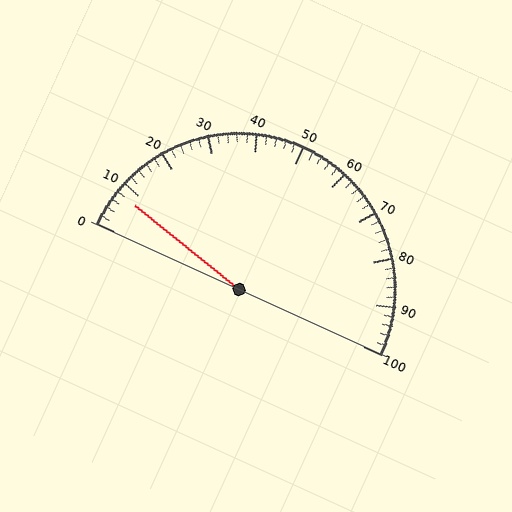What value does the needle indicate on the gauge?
The needle indicates approximately 8.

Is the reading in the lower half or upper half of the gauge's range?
The reading is in the lower half of the range (0 to 100).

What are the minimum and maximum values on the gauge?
The gauge ranges from 0 to 100.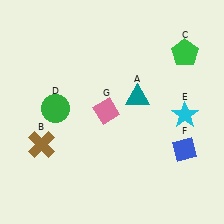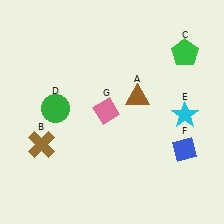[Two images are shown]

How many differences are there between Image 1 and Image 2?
There is 1 difference between the two images.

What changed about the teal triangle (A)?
In Image 1, A is teal. In Image 2, it changed to brown.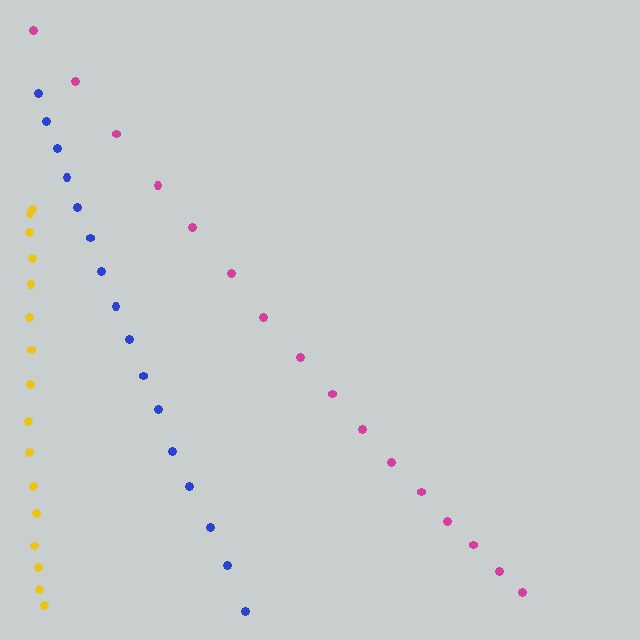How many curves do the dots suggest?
There are 3 distinct paths.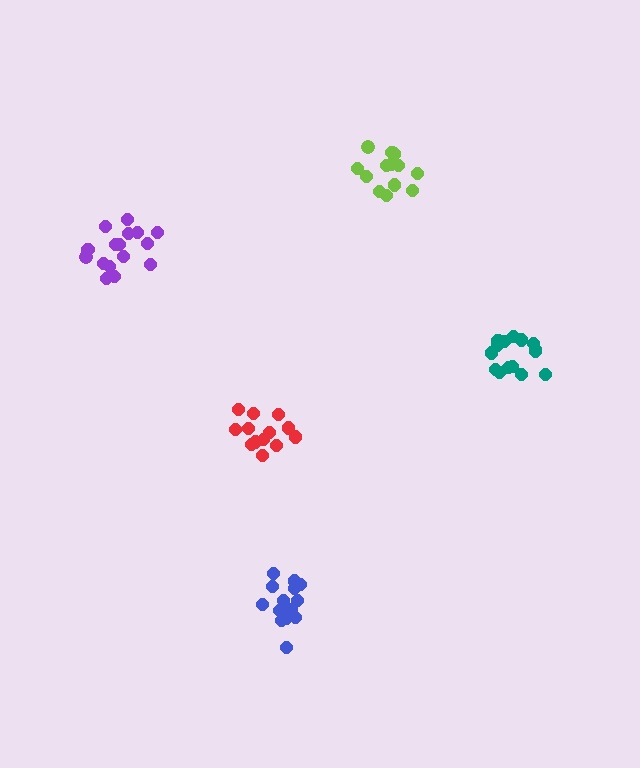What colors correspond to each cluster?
The clusters are colored: purple, teal, lime, red, blue.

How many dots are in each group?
Group 1: 16 dots, Group 2: 15 dots, Group 3: 13 dots, Group 4: 13 dots, Group 5: 14 dots (71 total).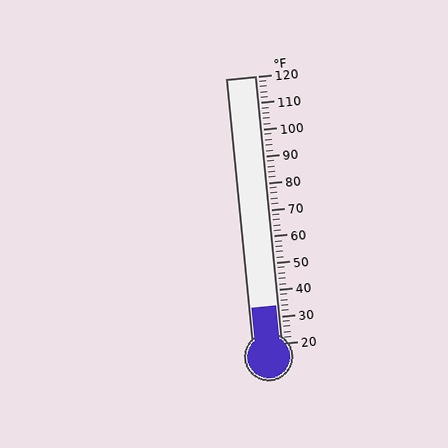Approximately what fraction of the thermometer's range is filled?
The thermometer is filled to approximately 15% of its range.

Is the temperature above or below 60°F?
The temperature is below 60°F.